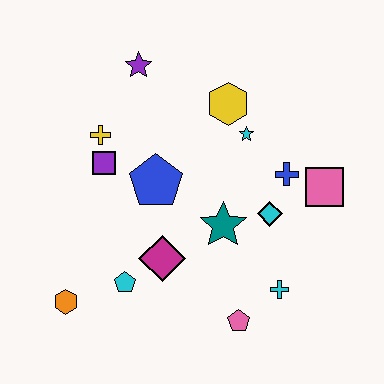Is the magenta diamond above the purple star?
No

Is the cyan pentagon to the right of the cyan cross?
No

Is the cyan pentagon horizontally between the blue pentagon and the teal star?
No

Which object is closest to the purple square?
The yellow cross is closest to the purple square.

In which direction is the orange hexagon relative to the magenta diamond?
The orange hexagon is to the left of the magenta diamond.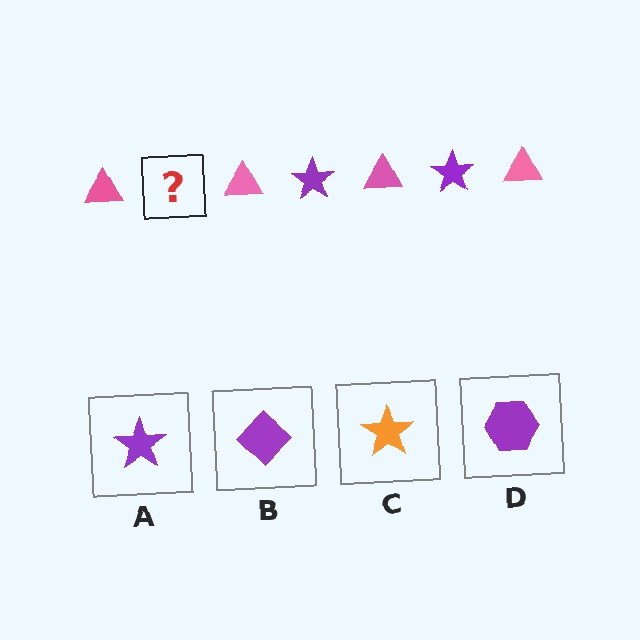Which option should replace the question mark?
Option A.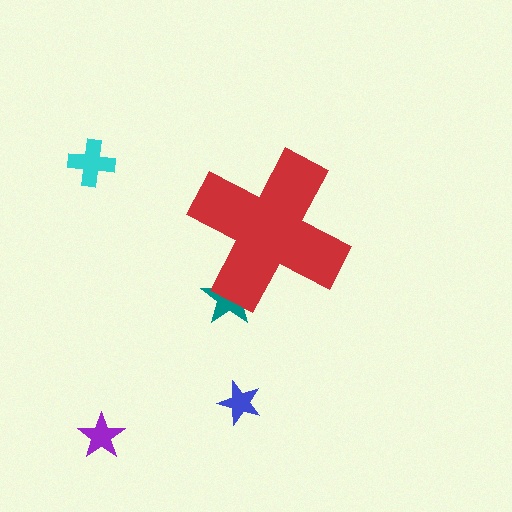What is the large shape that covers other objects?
A red cross.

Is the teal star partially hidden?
Yes, the teal star is partially hidden behind the red cross.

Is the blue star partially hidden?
No, the blue star is fully visible.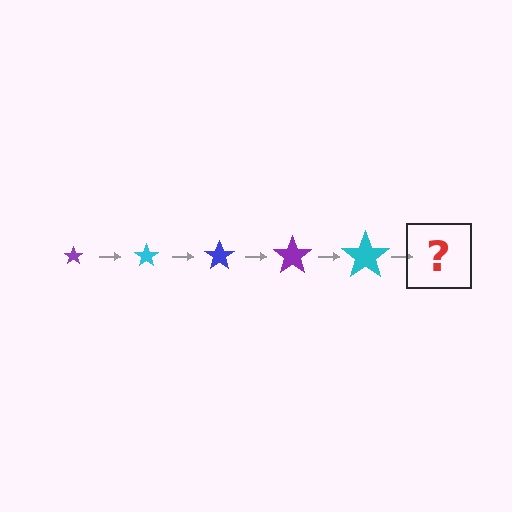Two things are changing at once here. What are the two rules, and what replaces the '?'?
The two rules are that the star grows larger each step and the color cycles through purple, cyan, and blue. The '?' should be a blue star, larger than the previous one.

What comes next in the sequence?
The next element should be a blue star, larger than the previous one.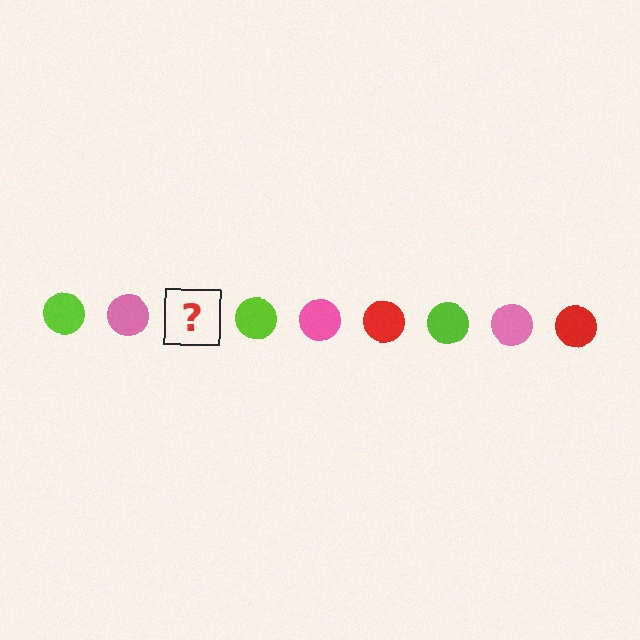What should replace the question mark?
The question mark should be replaced with a red circle.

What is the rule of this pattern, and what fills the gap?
The rule is that the pattern cycles through lime, pink, red circles. The gap should be filled with a red circle.